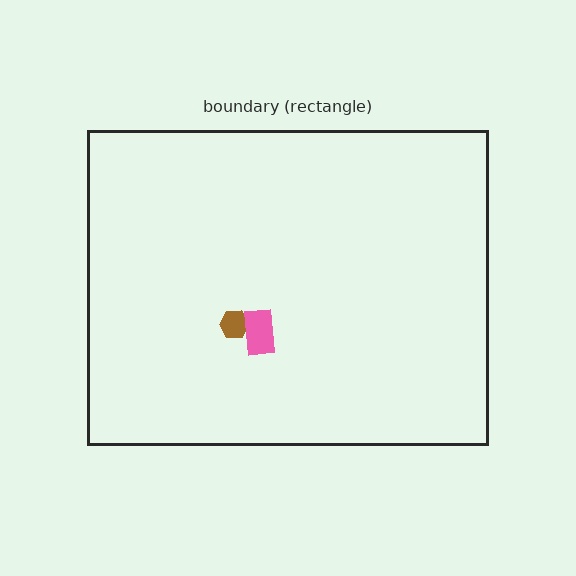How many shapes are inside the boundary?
2 inside, 0 outside.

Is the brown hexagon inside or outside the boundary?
Inside.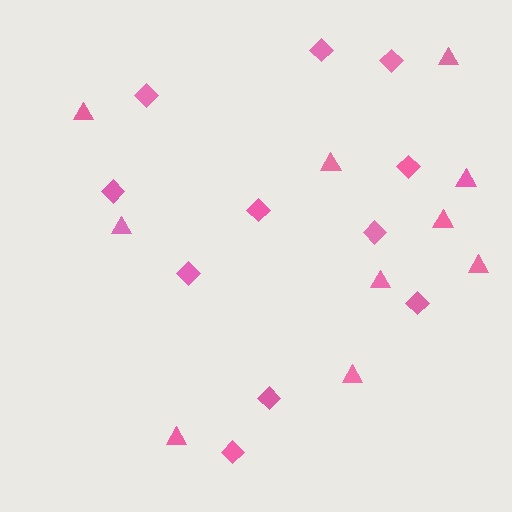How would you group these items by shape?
There are 2 groups: one group of triangles (10) and one group of diamonds (11).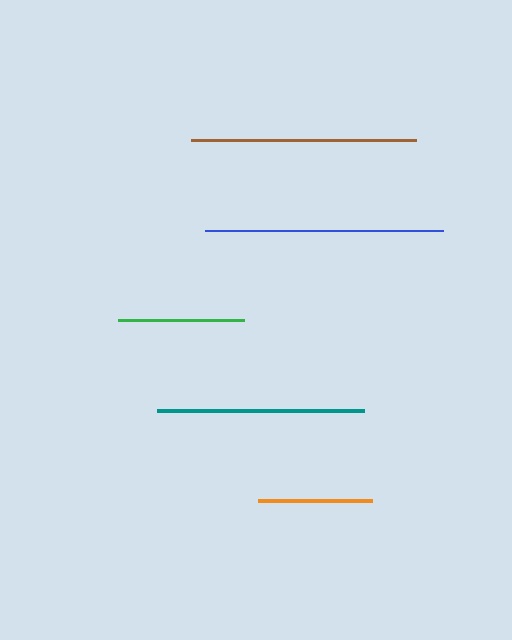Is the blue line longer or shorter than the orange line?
The blue line is longer than the orange line.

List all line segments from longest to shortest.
From longest to shortest: blue, brown, teal, green, orange.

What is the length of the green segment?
The green segment is approximately 126 pixels long.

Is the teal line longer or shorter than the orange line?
The teal line is longer than the orange line.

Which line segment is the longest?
The blue line is the longest at approximately 238 pixels.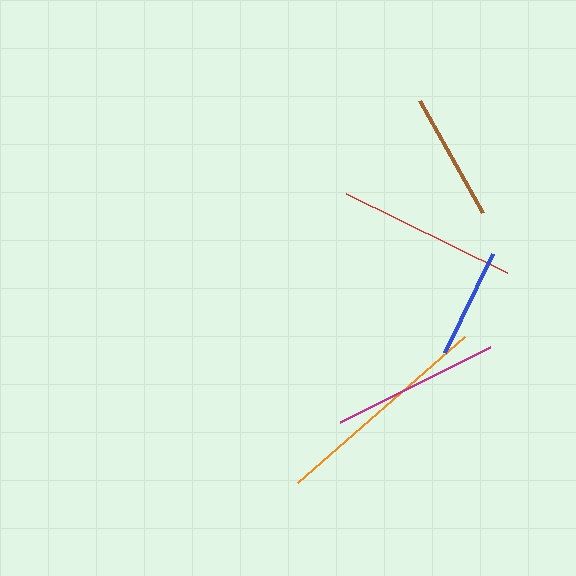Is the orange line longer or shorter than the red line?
The orange line is longer than the red line.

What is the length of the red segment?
The red segment is approximately 179 pixels long.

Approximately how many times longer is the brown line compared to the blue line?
The brown line is approximately 1.2 times the length of the blue line.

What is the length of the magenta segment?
The magenta segment is approximately 168 pixels long.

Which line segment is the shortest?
The blue line is the shortest at approximately 110 pixels.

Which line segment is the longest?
The orange line is the longest at approximately 222 pixels.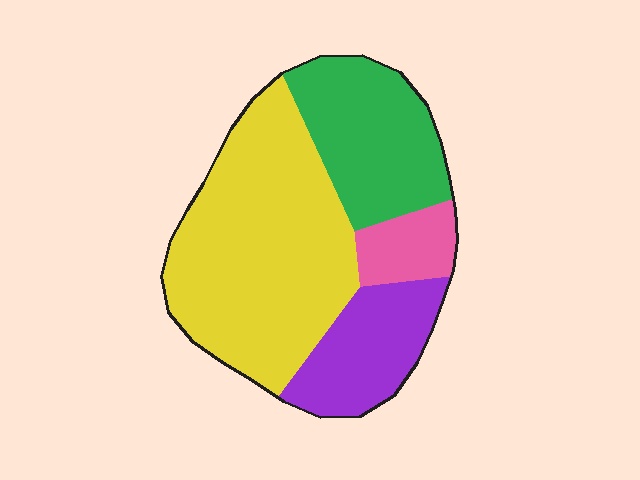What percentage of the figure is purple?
Purple takes up about one sixth (1/6) of the figure.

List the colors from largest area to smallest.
From largest to smallest: yellow, green, purple, pink.